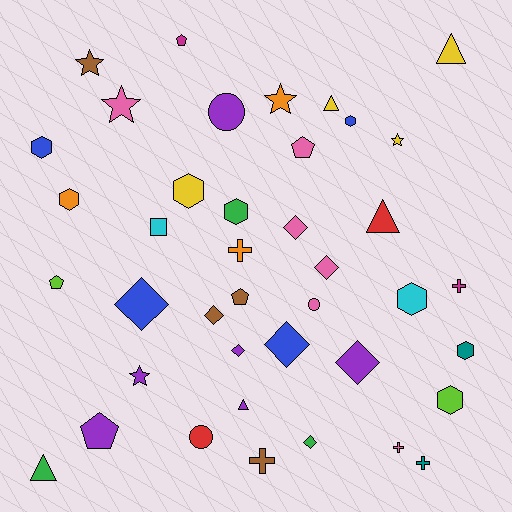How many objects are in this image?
There are 40 objects.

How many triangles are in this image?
There are 5 triangles.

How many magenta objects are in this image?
There are 2 magenta objects.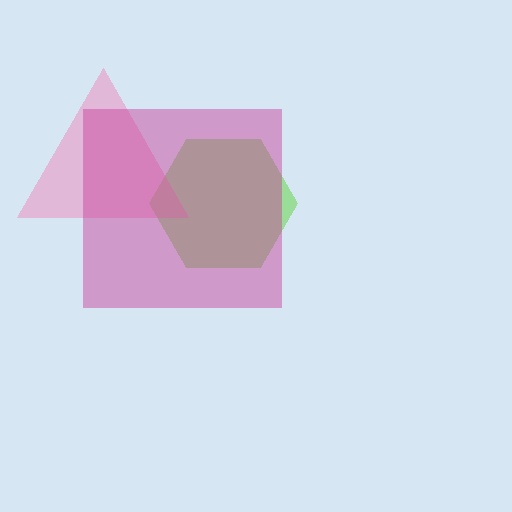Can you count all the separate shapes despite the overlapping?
Yes, there are 3 separate shapes.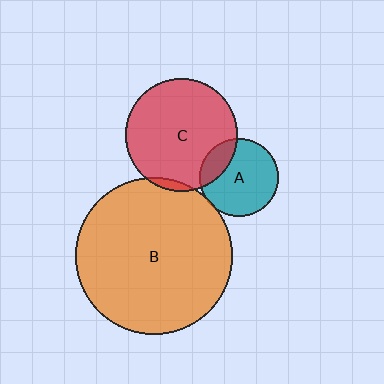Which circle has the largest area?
Circle B (orange).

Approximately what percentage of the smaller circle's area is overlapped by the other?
Approximately 5%.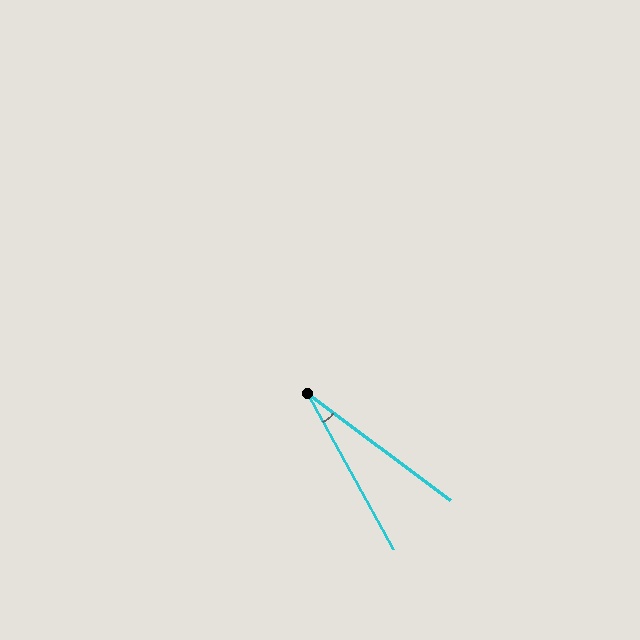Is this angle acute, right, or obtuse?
It is acute.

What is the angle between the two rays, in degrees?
Approximately 25 degrees.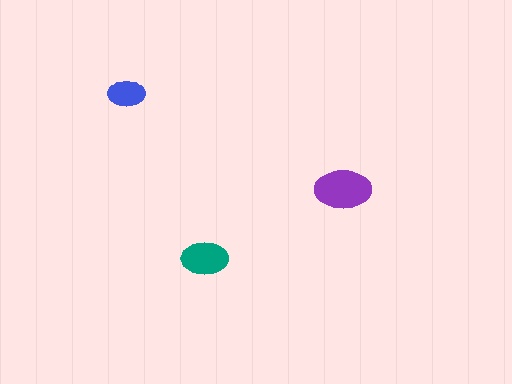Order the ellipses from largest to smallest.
the purple one, the teal one, the blue one.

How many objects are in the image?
There are 3 objects in the image.